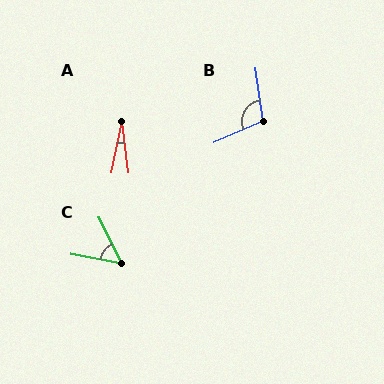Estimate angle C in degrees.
Approximately 54 degrees.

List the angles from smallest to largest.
A (18°), C (54°), B (106°).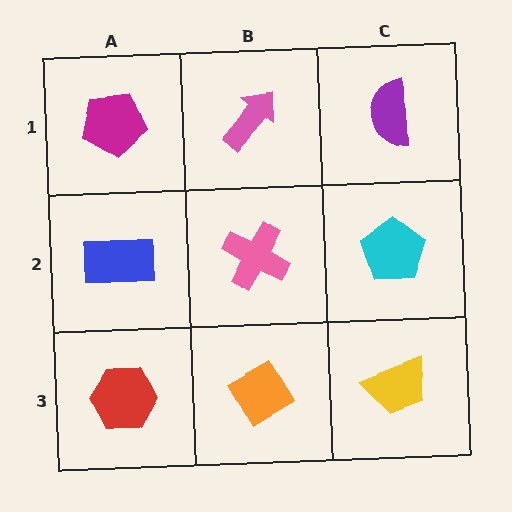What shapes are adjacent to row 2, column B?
A pink arrow (row 1, column B), an orange diamond (row 3, column B), a blue rectangle (row 2, column A), a cyan pentagon (row 2, column C).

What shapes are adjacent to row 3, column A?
A blue rectangle (row 2, column A), an orange diamond (row 3, column B).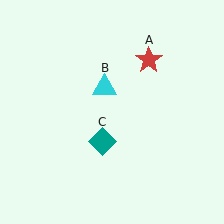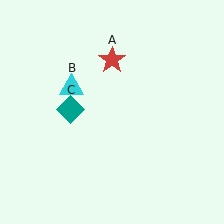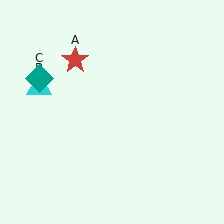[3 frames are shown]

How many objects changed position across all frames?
3 objects changed position: red star (object A), cyan triangle (object B), teal diamond (object C).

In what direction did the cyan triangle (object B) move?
The cyan triangle (object B) moved left.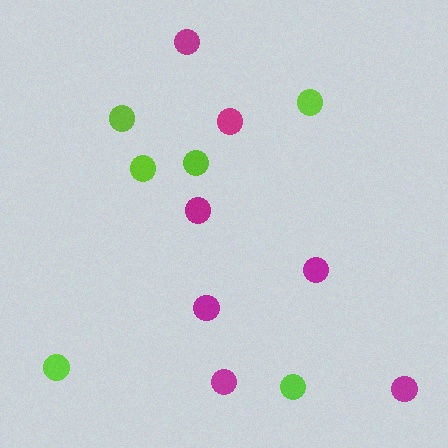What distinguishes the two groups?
There are 2 groups: one group of lime circles (6) and one group of magenta circles (7).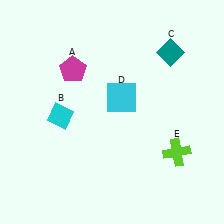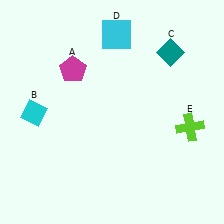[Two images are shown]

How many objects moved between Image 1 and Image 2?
3 objects moved between the two images.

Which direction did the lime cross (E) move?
The lime cross (E) moved up.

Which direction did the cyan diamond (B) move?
The cyan diamond (B) moved left.